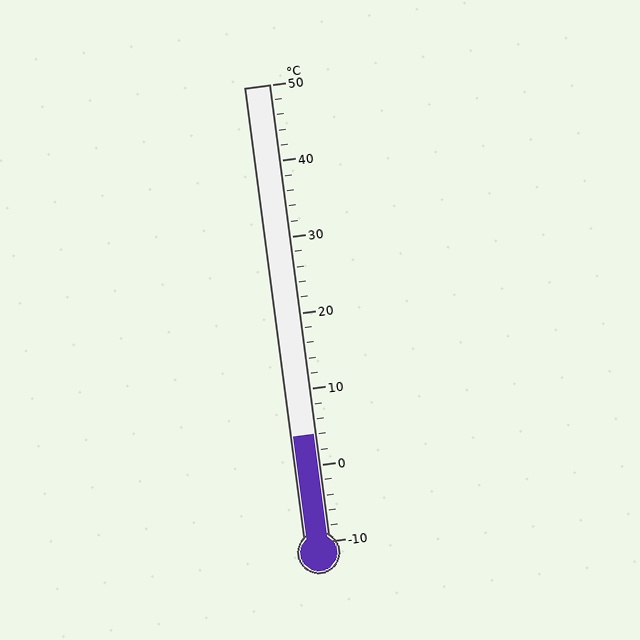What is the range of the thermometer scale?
The thermometer scale ranges from -10°C to 50°C.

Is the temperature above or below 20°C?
The temperature is below 20°C.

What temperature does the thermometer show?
The thermometer shows approximately 4°C.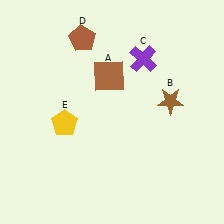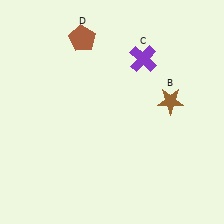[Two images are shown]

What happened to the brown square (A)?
The brown square (A) was removed in Image 2. It was in the top-left area of Image 1.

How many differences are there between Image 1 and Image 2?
There are 2 differences between the two images.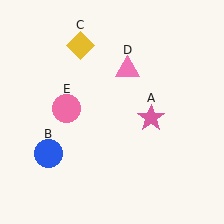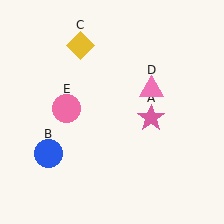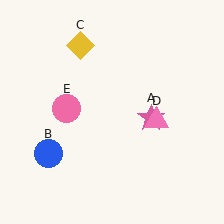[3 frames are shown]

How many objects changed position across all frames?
1 object changed position: pink triangle (object D).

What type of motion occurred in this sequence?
The pink triangle (object D) rotated clockwise around the center of the scene.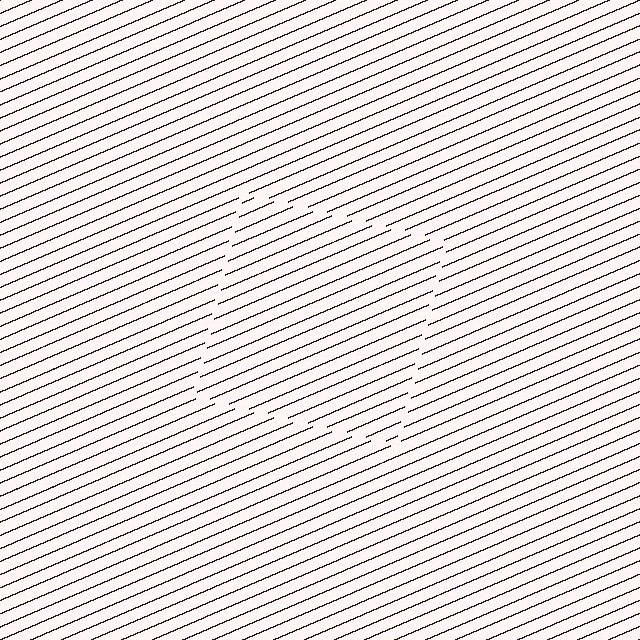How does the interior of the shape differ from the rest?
The interior of the shape contains the same grating, shifted by half a period — the contour is defined by the phase discontinuity where line-ends from the inner and outer gratings abut.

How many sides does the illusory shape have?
4 sides — the line-ends trace a square.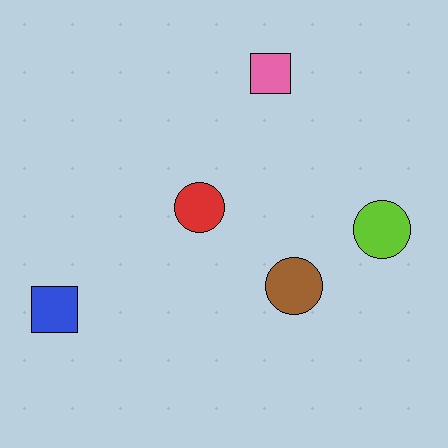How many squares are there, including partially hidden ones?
There are 2 squares.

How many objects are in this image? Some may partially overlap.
There are 5 objects.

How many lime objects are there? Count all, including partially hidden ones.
There is 1 lime object.